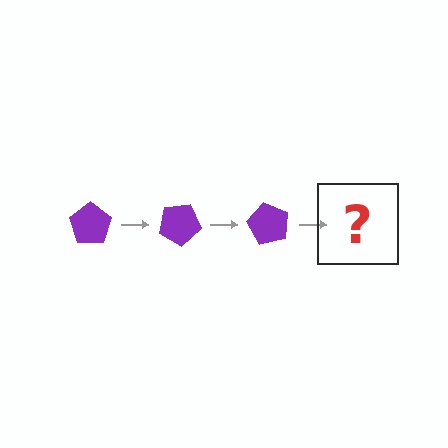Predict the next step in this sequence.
The next step is a purple pentagon rotated 90 degrees.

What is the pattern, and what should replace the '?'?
The pattern is that the pentagon rotates 30 degrees each step. The '?' should be a purple pentagon rotated 90 degrees.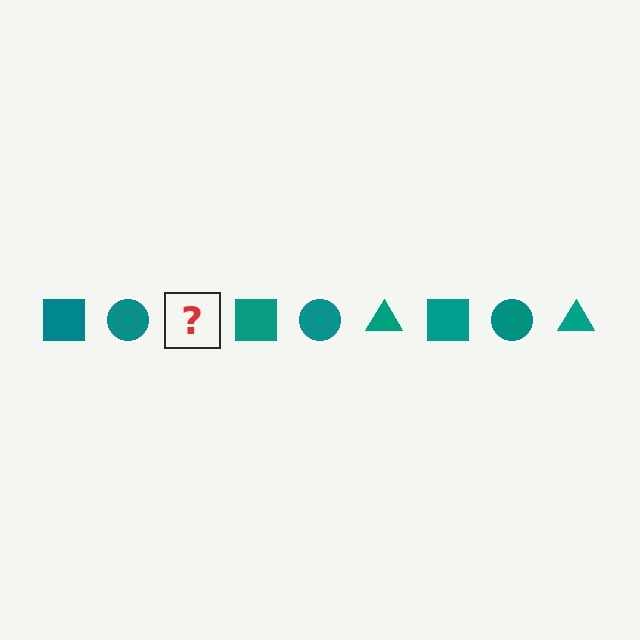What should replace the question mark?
The question mark should be replaced with a teal triangle.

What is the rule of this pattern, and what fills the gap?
The rule is that the pattern cycles through square, circle, triangle shapes in teal. The gap should be filled with a teal triangle.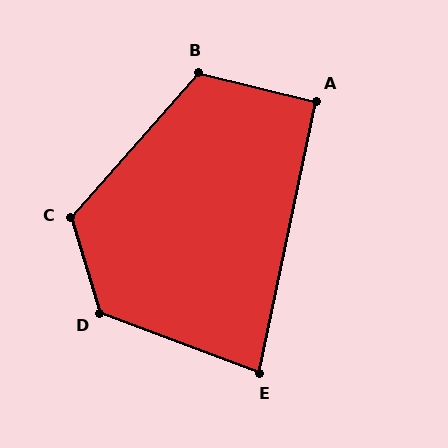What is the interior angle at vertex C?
Approximately 122 degrees (obtuse).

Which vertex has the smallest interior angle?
E, at approximately 81 degrees.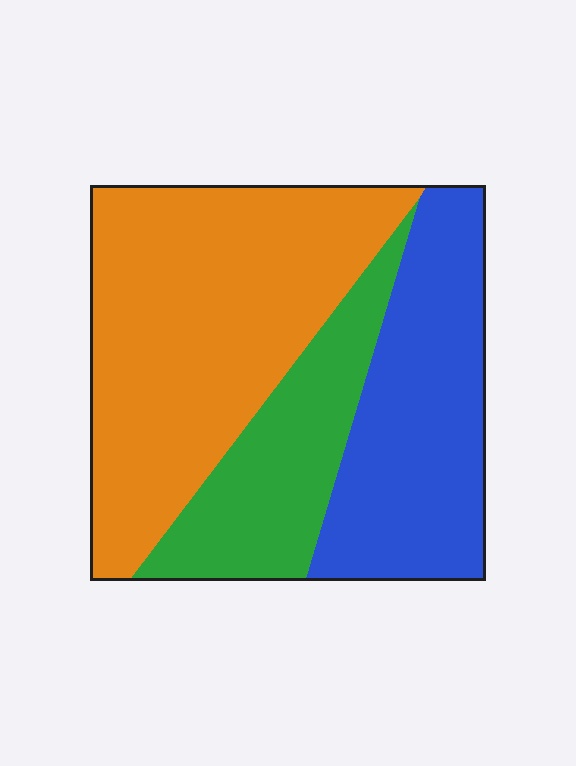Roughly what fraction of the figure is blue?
Blue takes up about one third (1/3) of the figure.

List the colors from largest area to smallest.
From largest to smallest: orange, blue, green.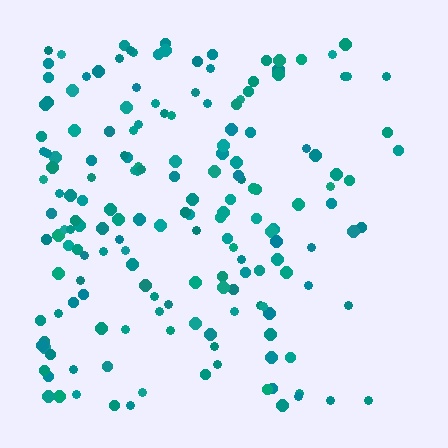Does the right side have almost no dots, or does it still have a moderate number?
Still a moderate number, just noticeably fewer than the left.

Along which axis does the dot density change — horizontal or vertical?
Horizontal.